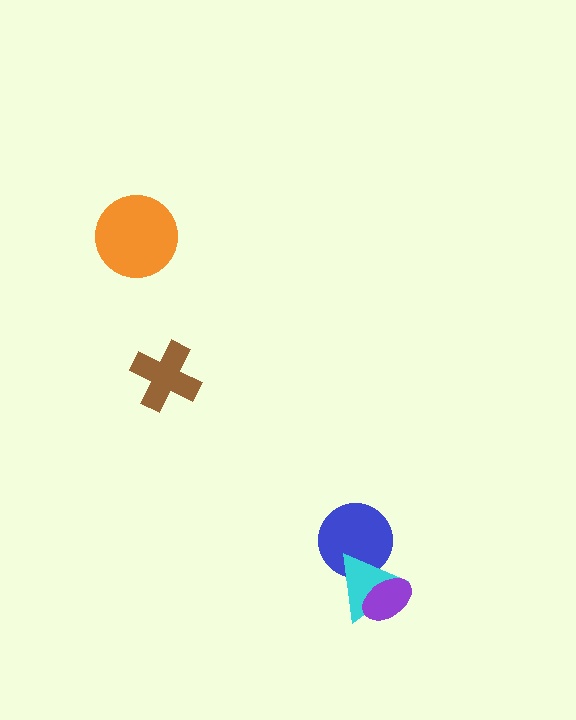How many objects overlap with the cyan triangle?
2 objects overlap with the cyan triangle.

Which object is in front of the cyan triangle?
The purple ellipse is in front of the cyan triangle.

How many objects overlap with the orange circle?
0 objects overlap with the orange circle.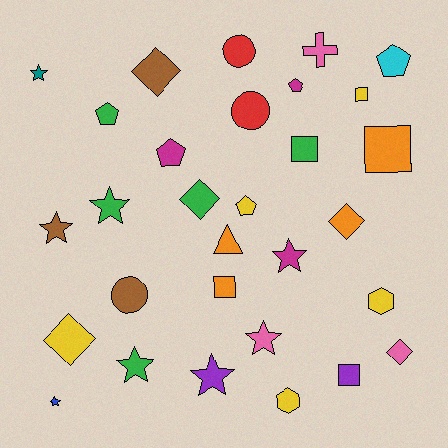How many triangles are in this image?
There is 1 triangle.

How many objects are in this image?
There are 30 objects.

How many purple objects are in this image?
There are 2 purple objects.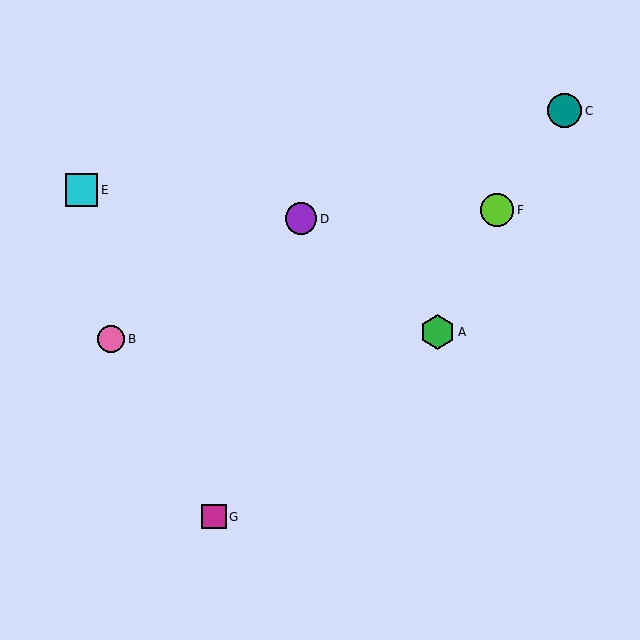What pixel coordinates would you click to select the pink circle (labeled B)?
Click at (111, 339) to select the pink circle B.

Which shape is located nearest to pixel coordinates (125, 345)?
The pink circle (labeled B) at (111, 339) is nearest to that location.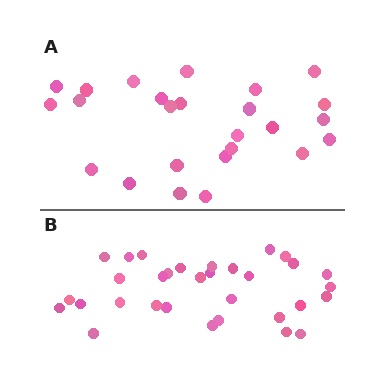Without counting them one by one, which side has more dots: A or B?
Region B (the bottom region) has more dots.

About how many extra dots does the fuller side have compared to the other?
Region B has roughly 8 or so more dots than region A.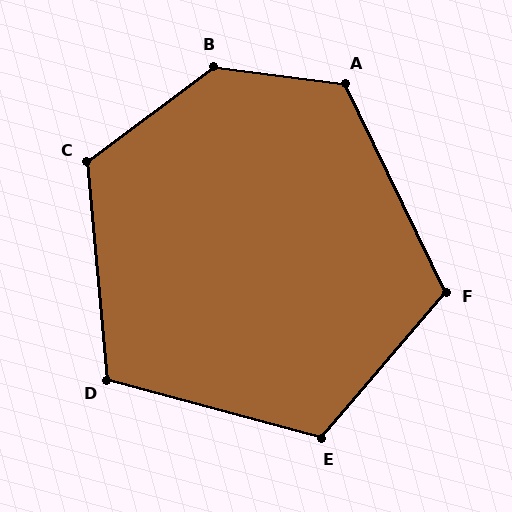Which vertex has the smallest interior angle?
D, at approximately 111 degrees.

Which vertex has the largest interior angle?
B, at approximately 136 degrees.